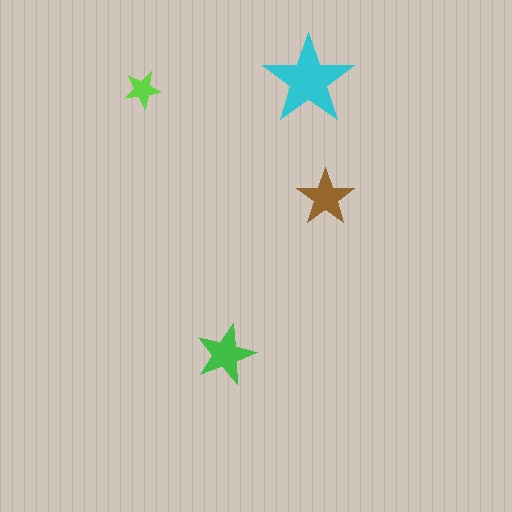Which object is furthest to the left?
The lime star is leftmost.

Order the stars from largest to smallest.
the cyan one, the green one, the brown one, the lime one.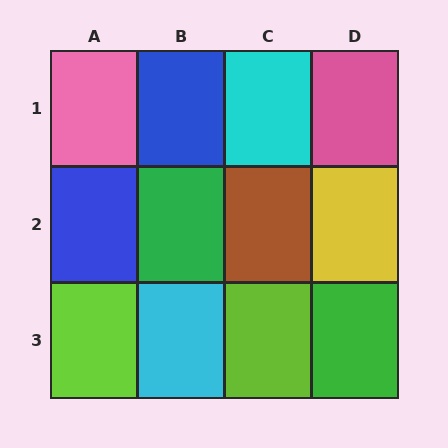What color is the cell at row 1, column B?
Blue.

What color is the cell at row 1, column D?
Pink.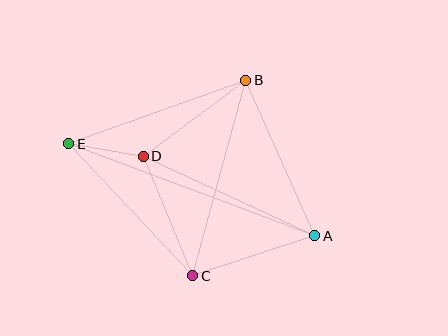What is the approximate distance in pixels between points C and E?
The distance between C and E is approximately 181 pixels.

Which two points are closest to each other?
Points D and E are closest to each other.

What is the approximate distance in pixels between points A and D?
The distance between A and D is approximately 189 pixels.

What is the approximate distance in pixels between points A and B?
The distance between A and B is approximately 170 pixels.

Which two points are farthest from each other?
Points A and E are farthest from each other.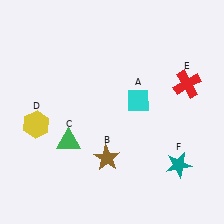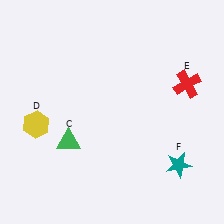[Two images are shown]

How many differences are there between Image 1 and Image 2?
There are 2 differences between the two images.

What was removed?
The cyan diamond (A), the brown star (B) were removed in Image 2.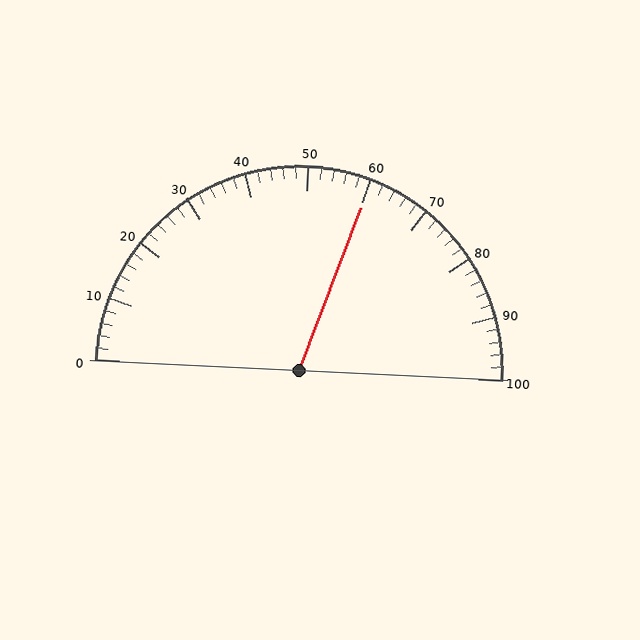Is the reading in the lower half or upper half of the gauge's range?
The reading is in the upper half of the range (0 to 100).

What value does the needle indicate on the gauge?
The needle indicates approximately 60.